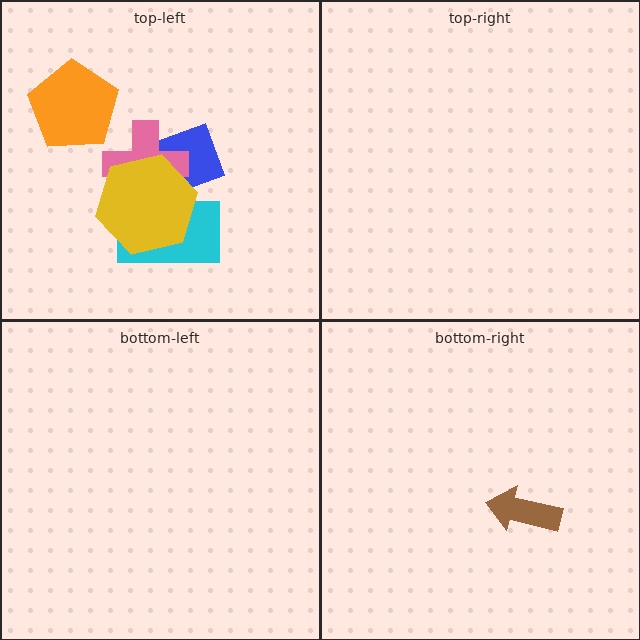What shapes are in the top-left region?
The blue diamond, the pink cross, the orange pentagon, the cyan rectangle, the yellow hexagon.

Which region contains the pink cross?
The top-left region.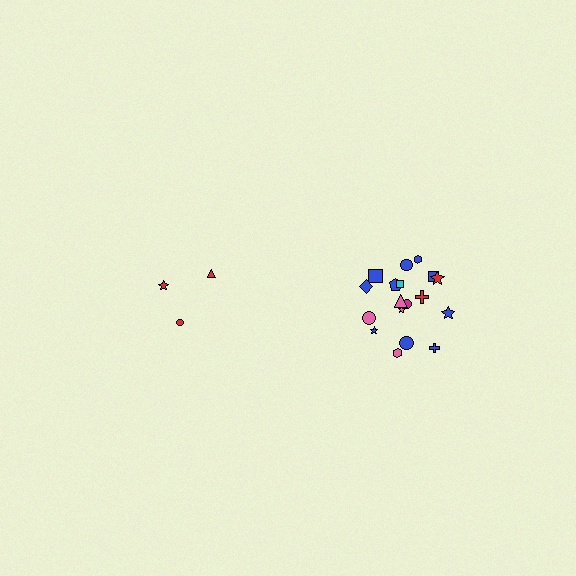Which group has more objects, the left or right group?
The right group.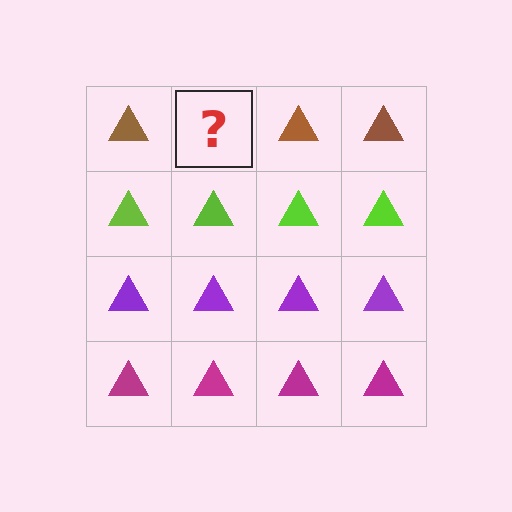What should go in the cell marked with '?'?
The missing cell should contain a brown triangle.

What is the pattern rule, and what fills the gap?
The rule is that each row has a consistent color. The gap should be filled with a brown triangle.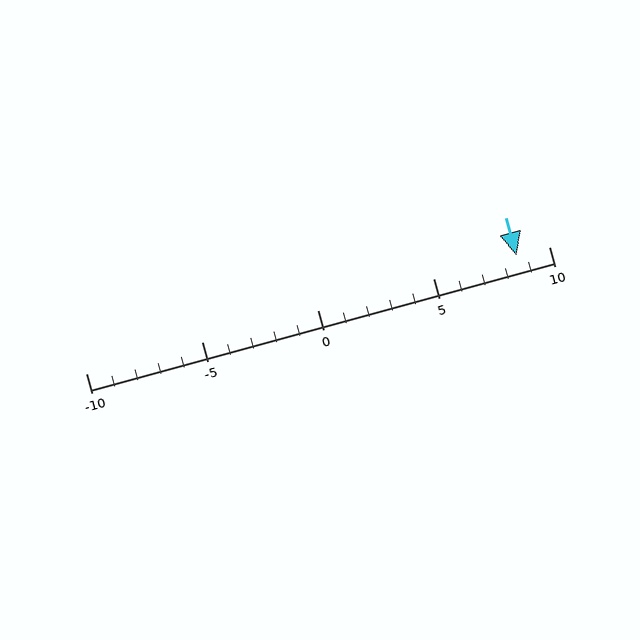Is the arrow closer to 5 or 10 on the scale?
The arrow is closer to 10.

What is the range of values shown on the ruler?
The ruler shows values from -10 to 10.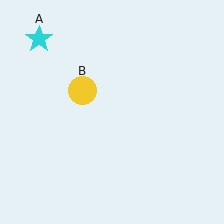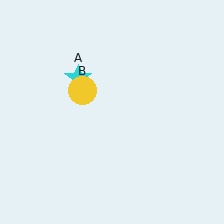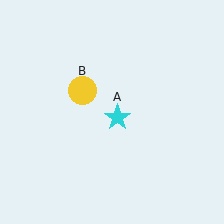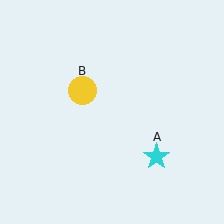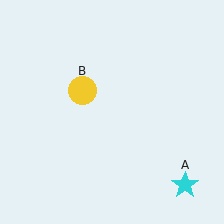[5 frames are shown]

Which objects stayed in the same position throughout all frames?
Yellow circle (object B) remained stationary.